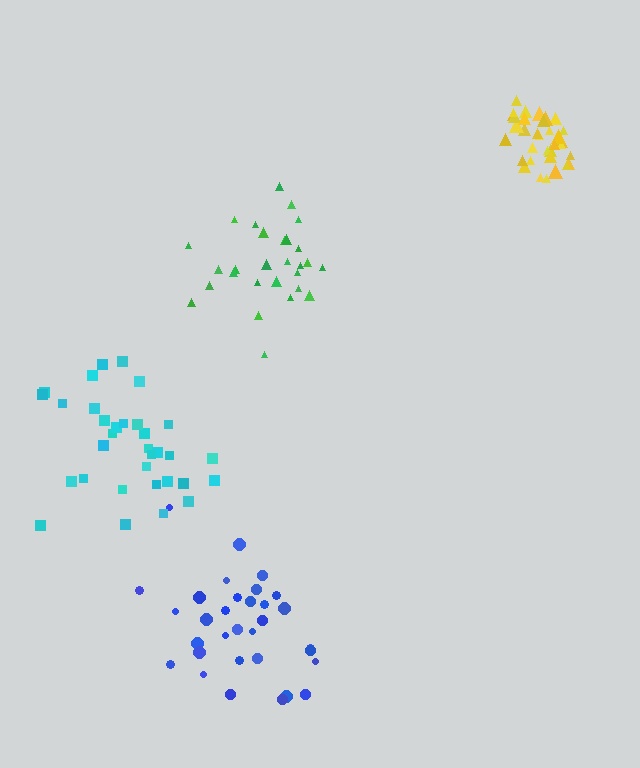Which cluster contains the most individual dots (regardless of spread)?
Cyan (34).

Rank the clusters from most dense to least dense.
yellow, blue, green, cyan.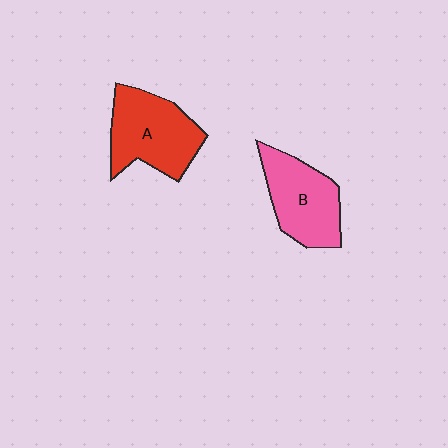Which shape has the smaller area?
Shape B (pink).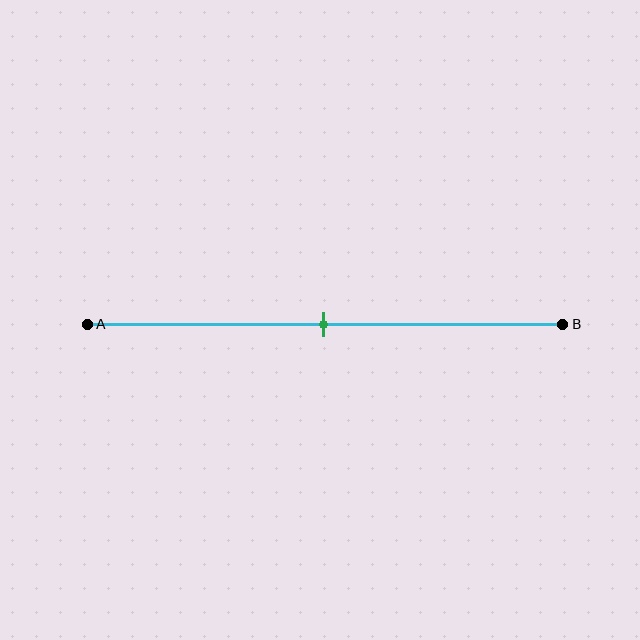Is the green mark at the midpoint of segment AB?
Yes, the mark is approximately at the midpoint.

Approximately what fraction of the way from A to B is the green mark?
The green mark is approximately 50% of the way from A to B.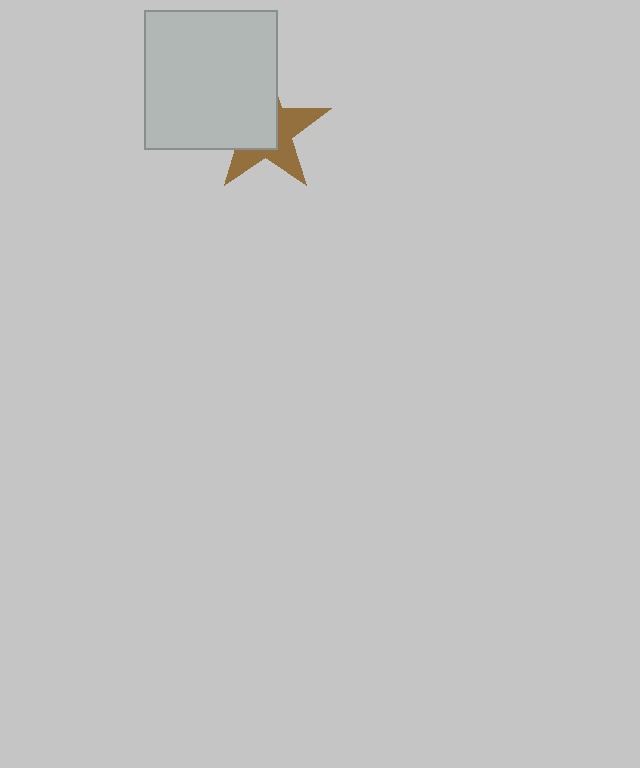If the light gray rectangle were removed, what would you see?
You would see the complete brown star.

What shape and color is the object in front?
The object in front is a light gray rectangle.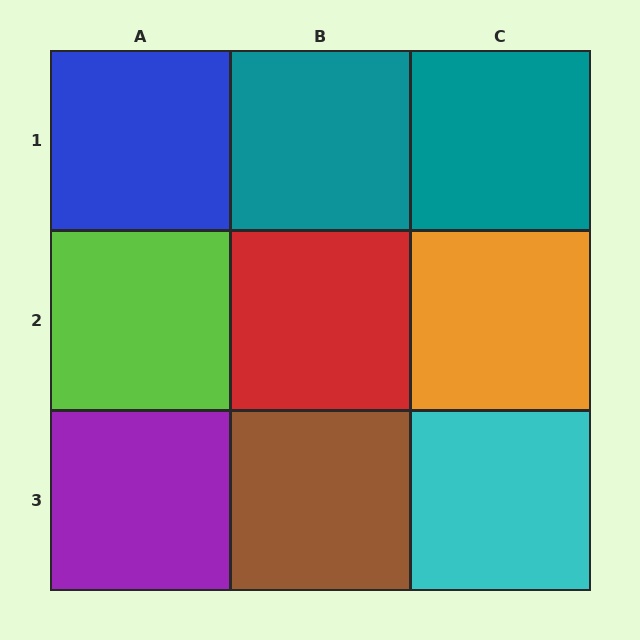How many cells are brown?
1 cell is brown.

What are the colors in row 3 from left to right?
Purple, brown, cyan.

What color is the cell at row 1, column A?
Blue.